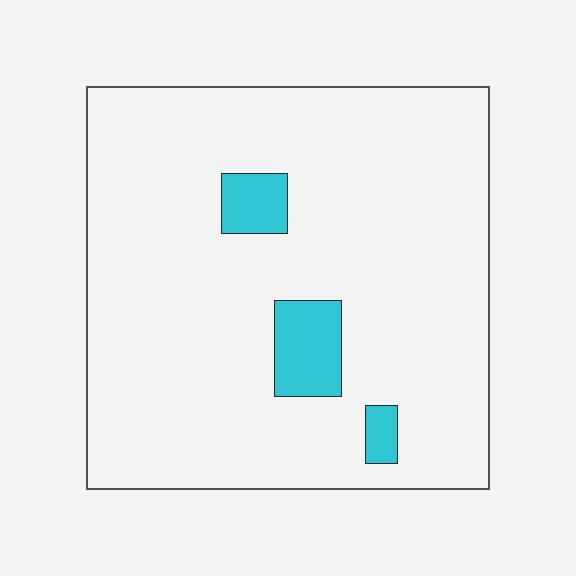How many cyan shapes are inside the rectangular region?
3.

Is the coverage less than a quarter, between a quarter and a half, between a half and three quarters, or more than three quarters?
Less than a quarter.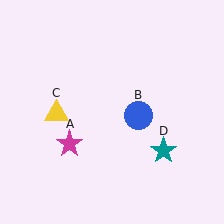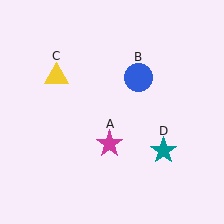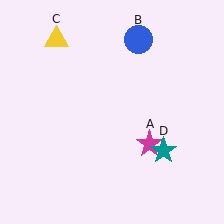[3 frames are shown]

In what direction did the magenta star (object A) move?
The magenta star (object A) moved right.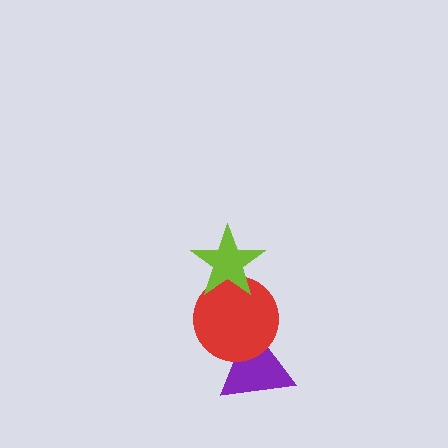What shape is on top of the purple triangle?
The red circle is on top of the purple triangle.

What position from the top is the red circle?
The red circle is 2nd from the top.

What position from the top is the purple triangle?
The purple triangle is 3rd from the top.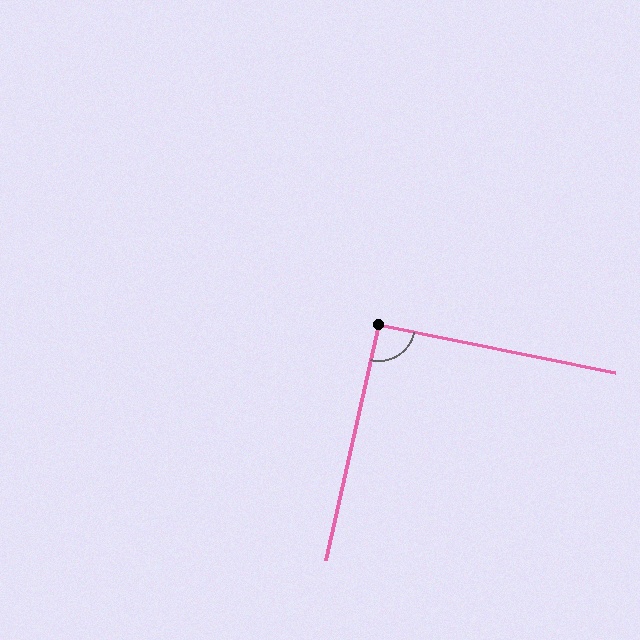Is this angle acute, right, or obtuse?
It is approximately a right angle.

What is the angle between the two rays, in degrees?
Approximately 91 degrees.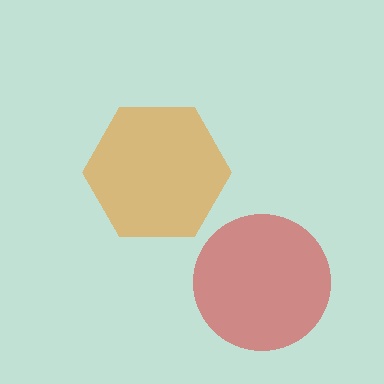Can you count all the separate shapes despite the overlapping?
Yes, there are 2 separate shapes.